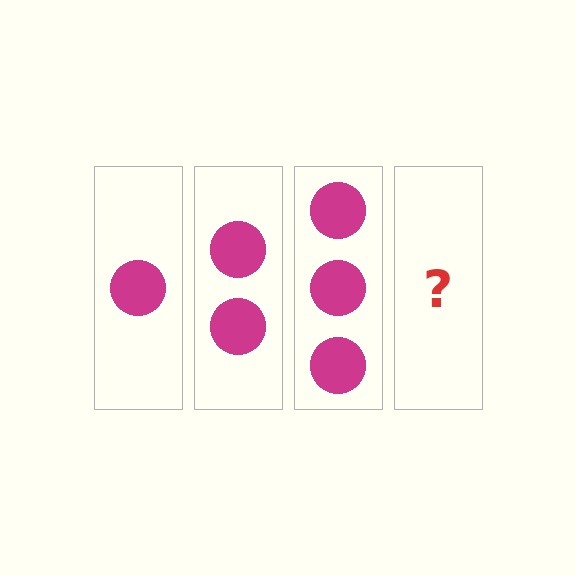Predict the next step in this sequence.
The next step is 4 circles.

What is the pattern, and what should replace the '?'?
The pattern is that each step adds one more circle. The '?' should be 4 circles.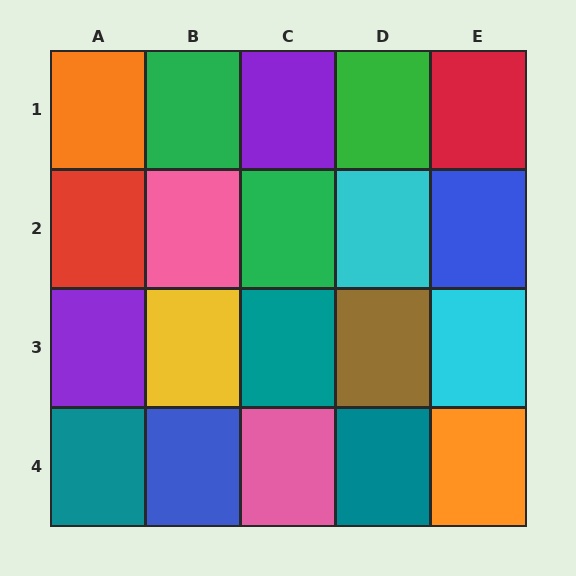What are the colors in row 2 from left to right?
Red, pink, green, cyan, blue.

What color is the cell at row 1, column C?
Purple.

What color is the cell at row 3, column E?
Cyan.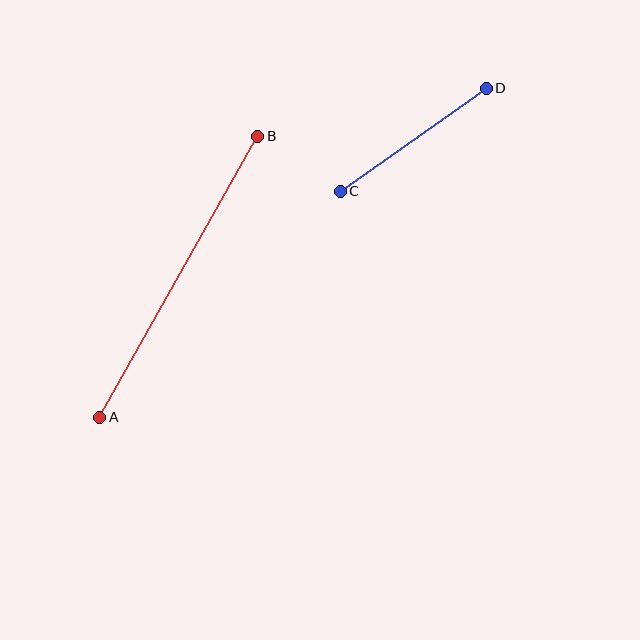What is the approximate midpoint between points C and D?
The midpoint is at approximately (413, 140) pixels.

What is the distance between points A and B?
The distance is approximately 322 pixels.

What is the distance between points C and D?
The distance is approximately 179 pixels.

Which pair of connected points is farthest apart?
Points A and B are farthest apart.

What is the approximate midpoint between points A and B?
The midpoint is at approximately (179, 277) pixels.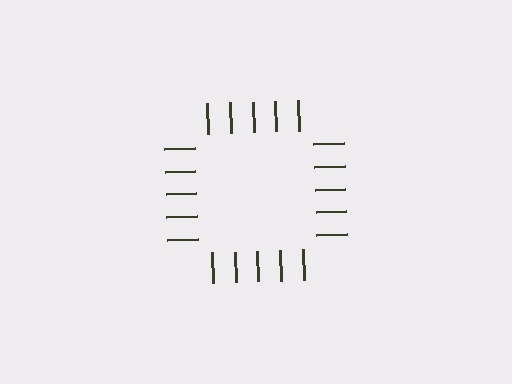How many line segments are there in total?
20 — 5 along each of the 4 edges.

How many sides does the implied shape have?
4 sides — the line-ends trace a square.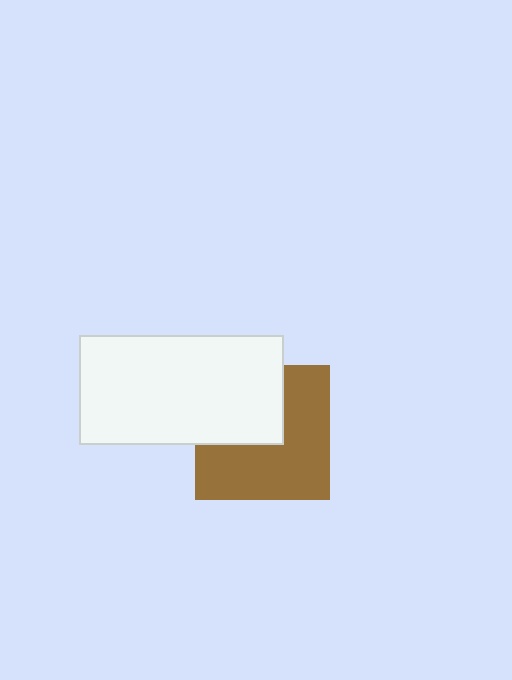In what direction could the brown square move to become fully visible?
The brown square could move toward the lower-right. That would shift it out from behind the white rectangle entirely.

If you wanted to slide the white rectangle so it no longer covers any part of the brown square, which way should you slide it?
Slide it toward the upper-left — that is the most direct way to separate the two shapes.